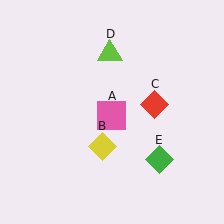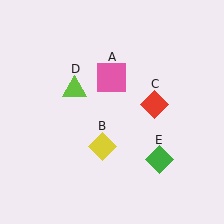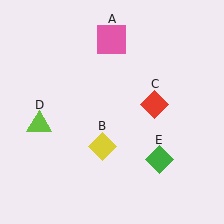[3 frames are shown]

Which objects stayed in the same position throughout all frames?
Yellow diamond (object B) and red diamond (object C) and green diamond (object E) remained stationary.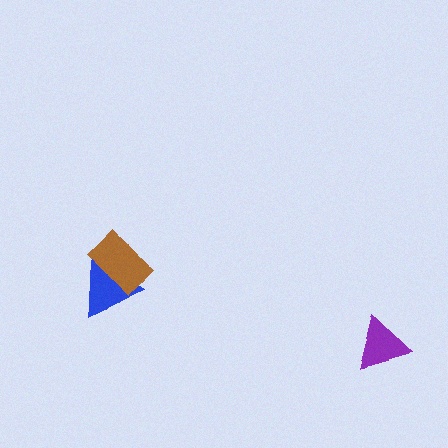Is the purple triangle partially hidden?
No, no other shape covers it.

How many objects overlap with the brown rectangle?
1 object overlaps with the brown rectangle.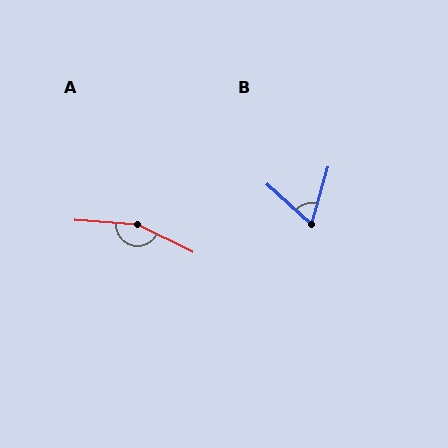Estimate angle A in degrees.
Approximately 157 degrees.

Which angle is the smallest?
B, at approximately 64 degrees.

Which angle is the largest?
A, at approximately 157 degrees.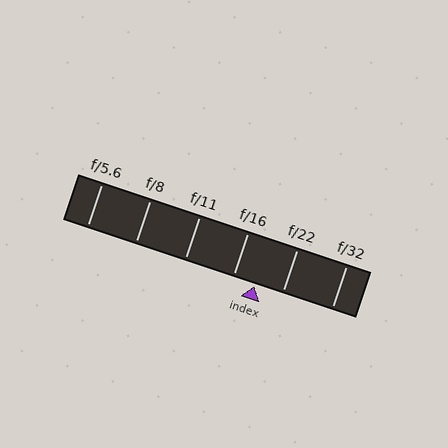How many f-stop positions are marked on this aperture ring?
There are 6 f-stop positions marked.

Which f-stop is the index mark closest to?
The index mark is closest to f/16.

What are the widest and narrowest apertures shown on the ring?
The widest aperture shown is f/5.6 and the narrowest is f/32.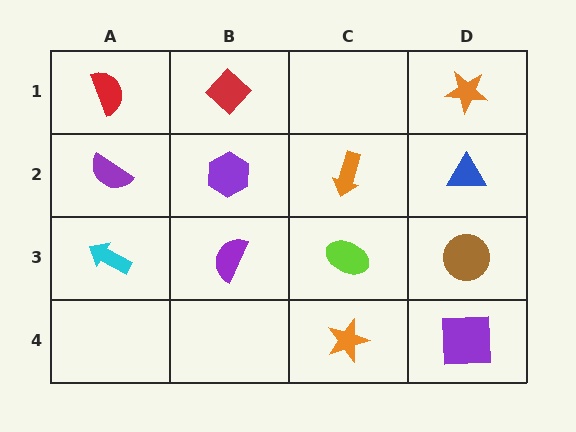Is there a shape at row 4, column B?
No, that cell is empty.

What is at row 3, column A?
A cyan arrow.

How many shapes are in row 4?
2 shapes.